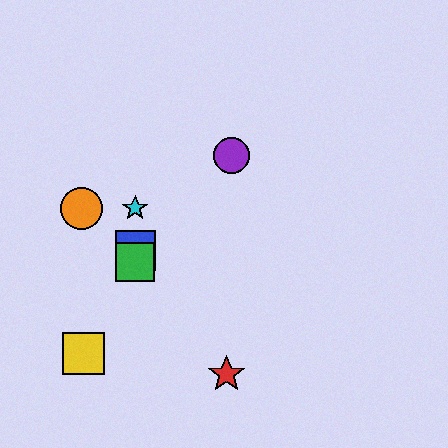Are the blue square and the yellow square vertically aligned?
No, the blue square is at x≈135 and the yellow square is at x≈84.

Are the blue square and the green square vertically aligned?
Yes, both are at x≈135.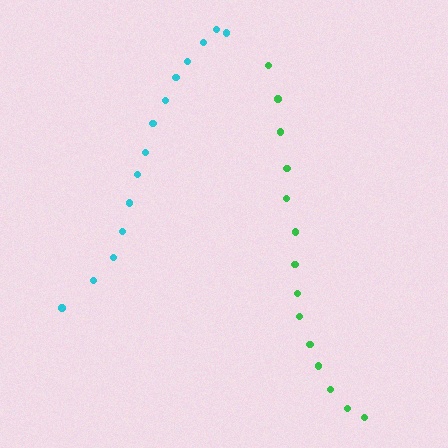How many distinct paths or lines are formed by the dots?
There are 2 distinct paths.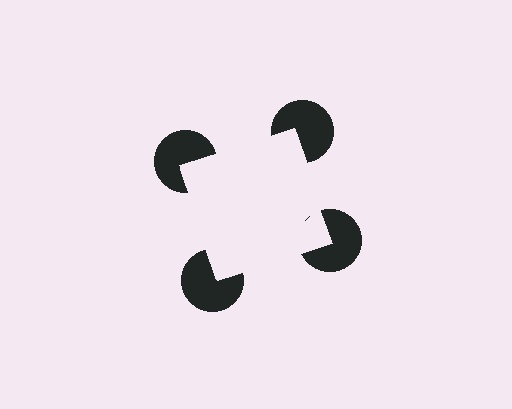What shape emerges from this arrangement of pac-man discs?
An illusory square — its edges are inferred from the aligned wedge cuts in the pac-man discs, not physically drawn.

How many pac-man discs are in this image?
There are 4 — one at each vertex of the illusory square.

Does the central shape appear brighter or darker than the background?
It typically appears slightly brighter than the background, even though no actual brightness change is drawn.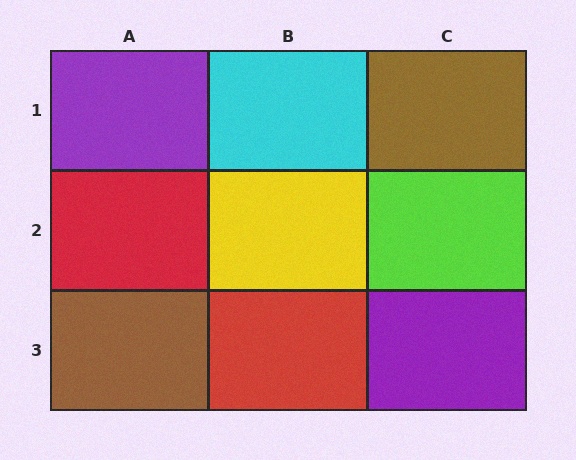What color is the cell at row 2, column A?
Red.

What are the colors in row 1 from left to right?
Purple, cyan, brown.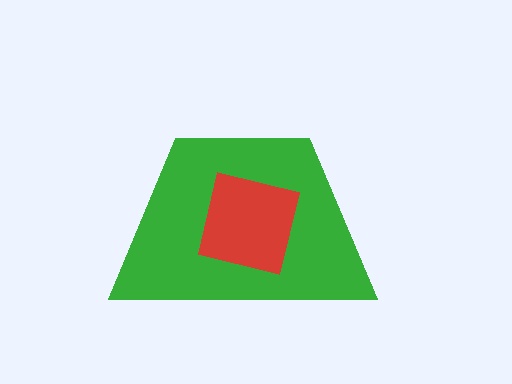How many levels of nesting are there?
2.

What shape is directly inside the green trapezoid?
The red square.